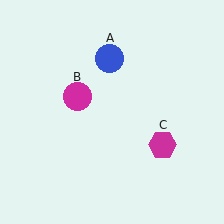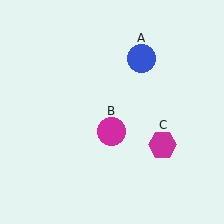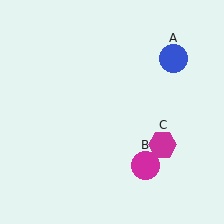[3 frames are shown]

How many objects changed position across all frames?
2 objects changed position: blue circle (object A), magenta circle (object B).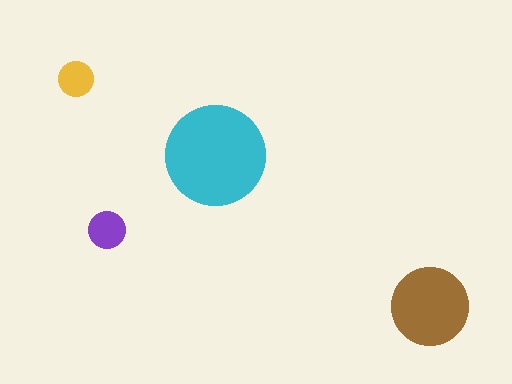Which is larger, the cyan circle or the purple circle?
The cyan one.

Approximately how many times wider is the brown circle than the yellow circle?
About 2 times wider.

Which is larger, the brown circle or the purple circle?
The brown one.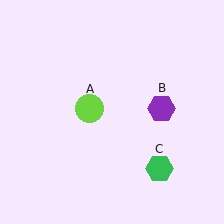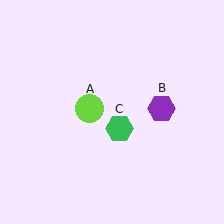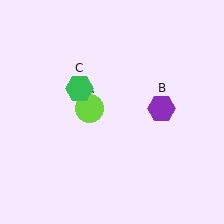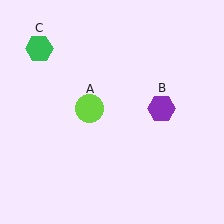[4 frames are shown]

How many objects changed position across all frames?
1 object changed position: green hexagon (object C).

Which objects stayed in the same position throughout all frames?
Lime circle (object A) and purple hexagon (object B) remained stationary.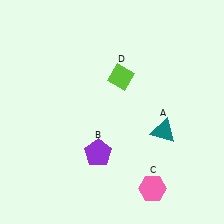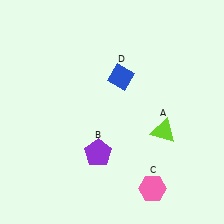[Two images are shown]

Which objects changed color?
A changed from teal to lime. D changed from lime to blue.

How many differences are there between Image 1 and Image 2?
There are 2 differences between the two images.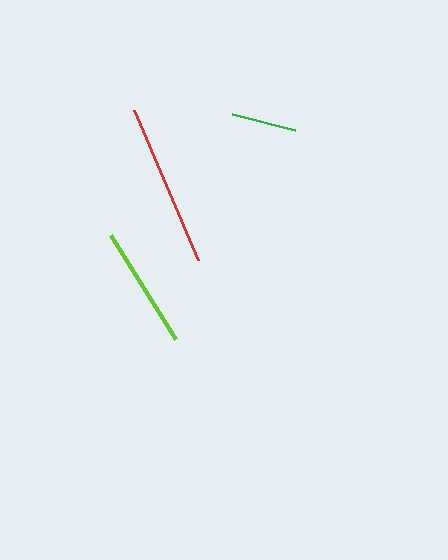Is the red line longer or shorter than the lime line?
The red line is longer than the lime line.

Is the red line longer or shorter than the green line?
The red line is longer than the green line.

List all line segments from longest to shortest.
From longest to shortest: red, lime, green.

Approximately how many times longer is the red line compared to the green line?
The red line is approximately 2.5 times the length of the green line.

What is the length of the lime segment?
The lime segment is approximately 123 pixels long.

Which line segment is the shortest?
The green line is the shortest at approximately 65 pixels.